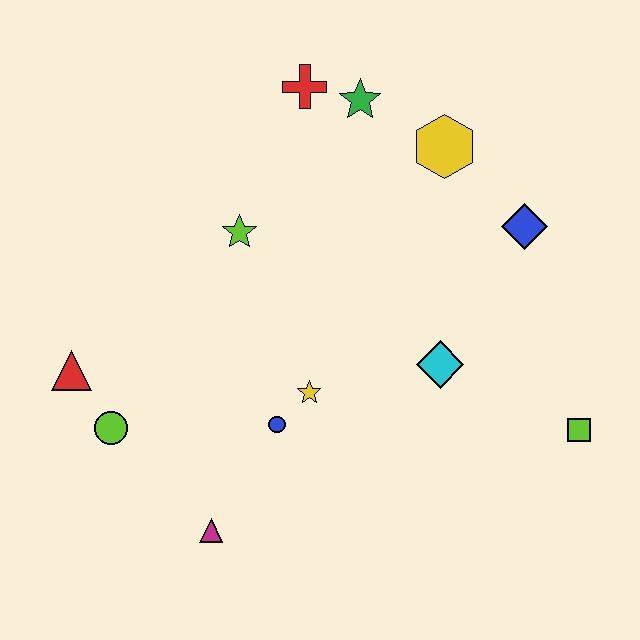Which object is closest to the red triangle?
The lime circle is closest to the red triangle.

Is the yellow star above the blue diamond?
No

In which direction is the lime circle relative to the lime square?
The lime circle is to the left of the lime square.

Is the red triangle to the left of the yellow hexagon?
Yes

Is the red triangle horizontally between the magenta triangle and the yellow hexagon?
No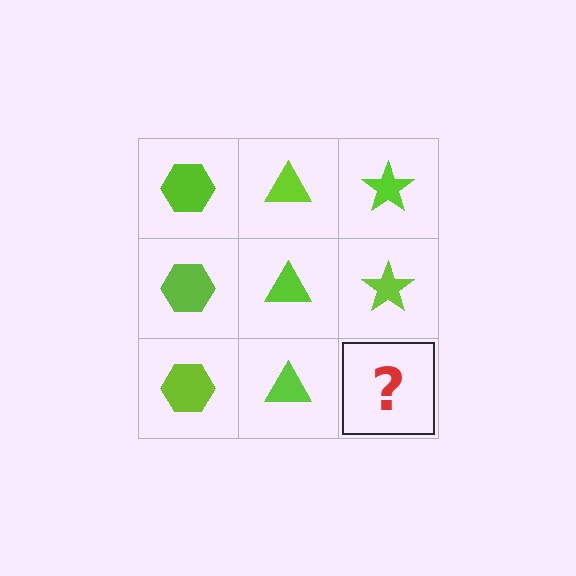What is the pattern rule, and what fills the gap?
The rule is that each column has a consistent shape. The gap should be filled with a lime star.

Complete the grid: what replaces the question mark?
The question mark should be replaced with a lime star.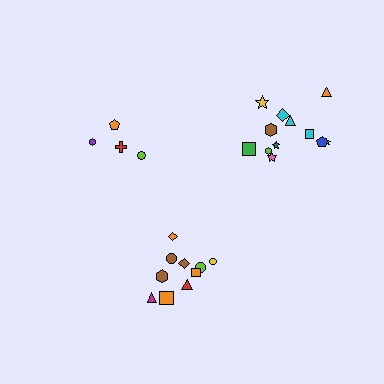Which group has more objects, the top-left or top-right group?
The top-right group.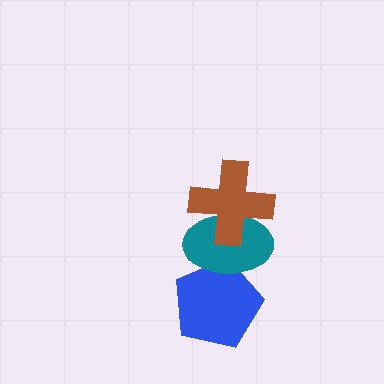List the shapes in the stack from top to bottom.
From top to bottom: the brown cross, the teal ellipse, the blue pentagon.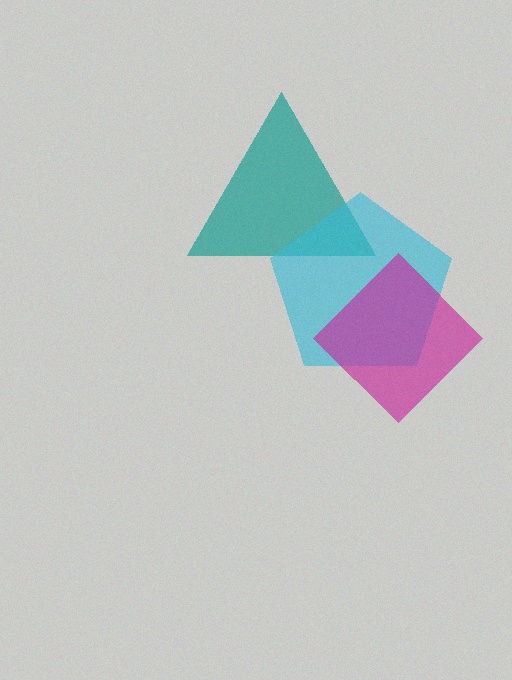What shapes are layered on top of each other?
The layered shapes are: a teal triangle, a cyan pentagon, a magenta diamond.